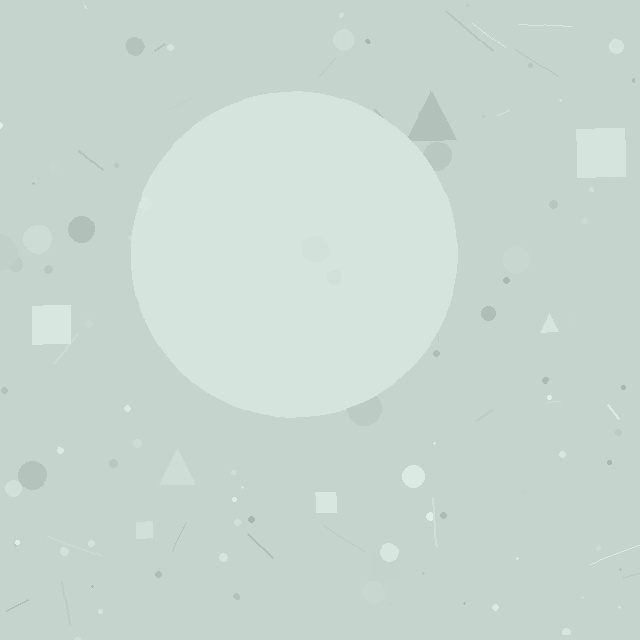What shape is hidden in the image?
A circle is hidden in the image.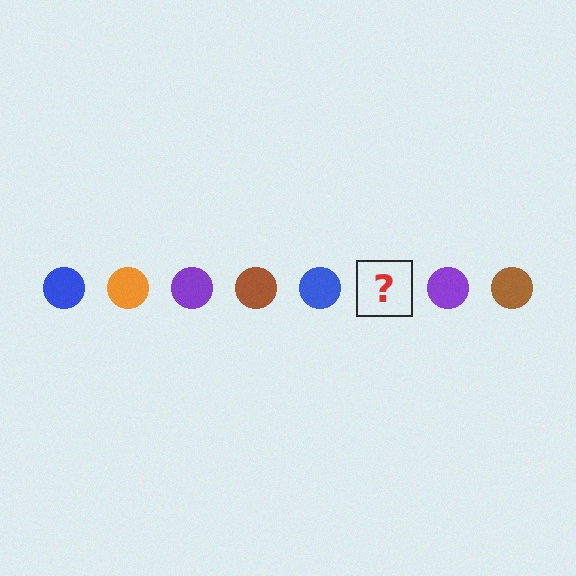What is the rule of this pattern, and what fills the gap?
The rule is that the pattern cycles through blue, orange, purple, brown circles. The gap should be filled with an orange circle.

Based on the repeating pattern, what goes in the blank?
The blank should be an orange circle.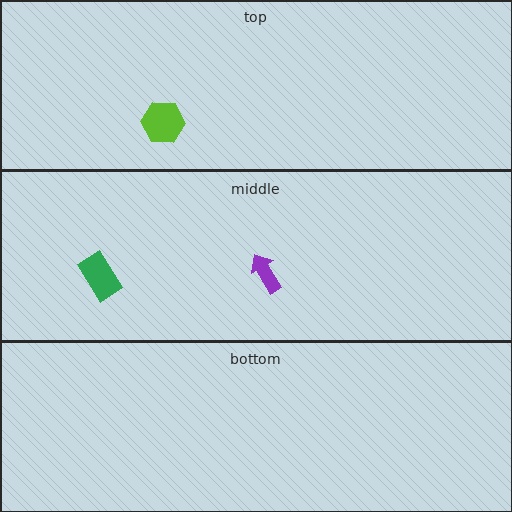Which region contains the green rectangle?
The middle region.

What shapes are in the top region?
The lime hexagon.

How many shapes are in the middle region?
2.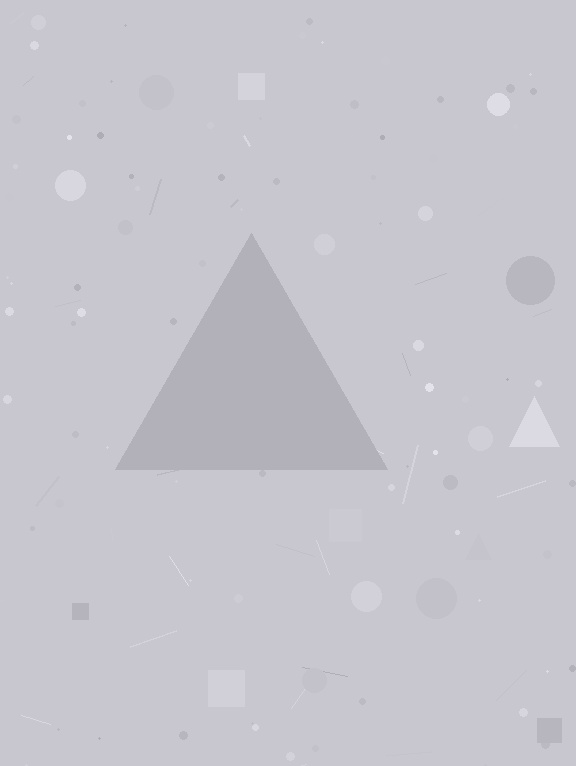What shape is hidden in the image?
A triangle is hidden in the image.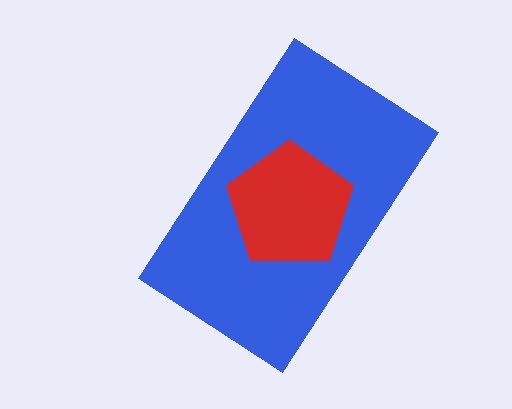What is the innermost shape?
The red pentagon.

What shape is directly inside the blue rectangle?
The red pentagon.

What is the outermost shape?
The blue rectangle.